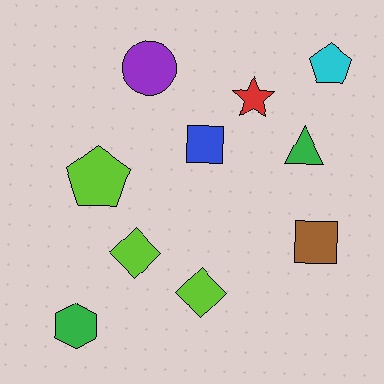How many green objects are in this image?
There are 2 green objects.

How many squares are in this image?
There are 2 squares.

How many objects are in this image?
There are 10 objects.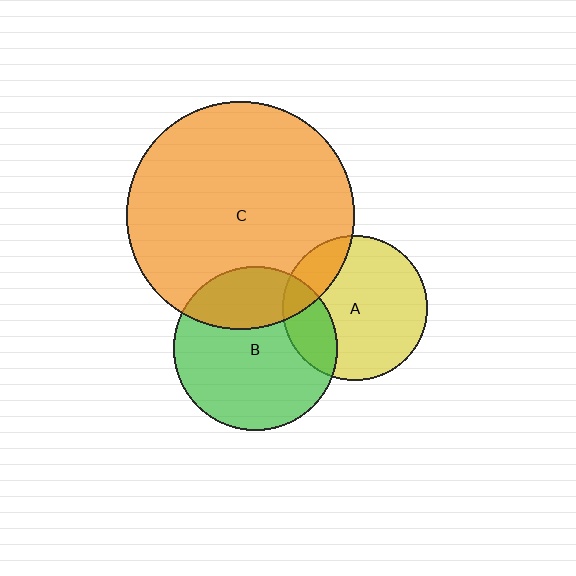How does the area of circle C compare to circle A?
Approximately 2.5 times.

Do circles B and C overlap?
Yes.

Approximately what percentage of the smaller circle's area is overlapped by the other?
Approximately 30%.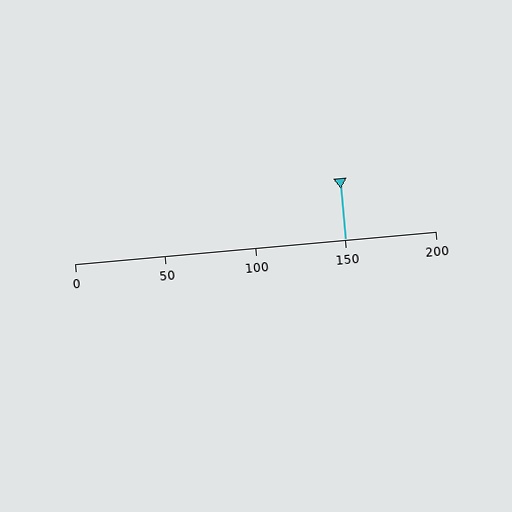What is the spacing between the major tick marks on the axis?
The major ticks are spaced 50 apart.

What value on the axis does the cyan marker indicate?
The marker indicates approximately 150.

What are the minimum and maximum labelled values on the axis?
The axis runs from 0 to 200.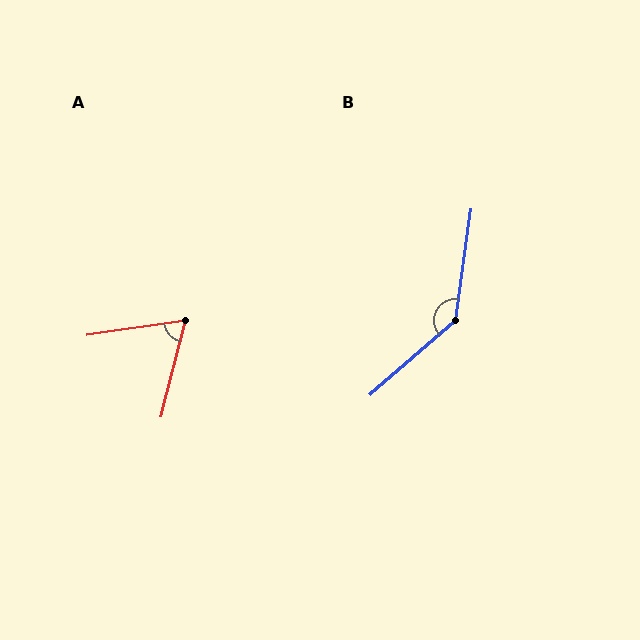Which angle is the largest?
B, at approximately 139 degrees.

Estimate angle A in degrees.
Approximately 67 degrees.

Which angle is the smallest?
A, at approximately 67 degrees.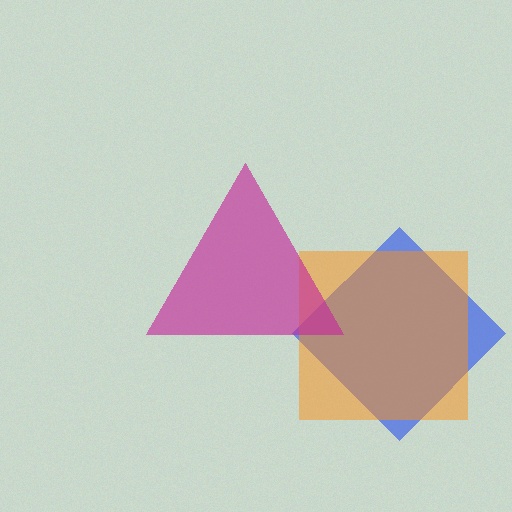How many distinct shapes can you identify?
There are 3 distinct shapes: a blue diamond, an orange square, a magenta triangle.